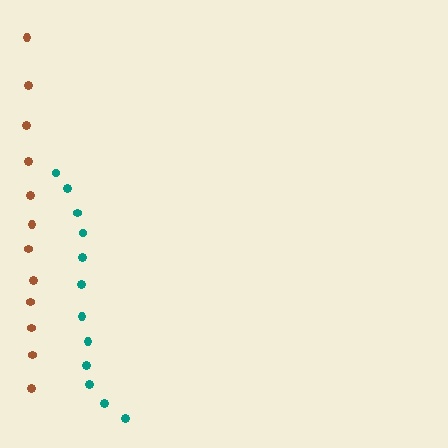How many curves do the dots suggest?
There are 2 distinct paths.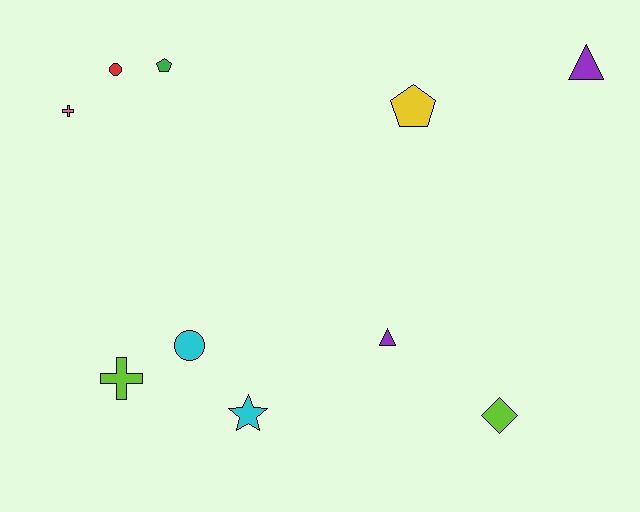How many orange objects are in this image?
There are no orange objects.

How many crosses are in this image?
There are 2 crosses.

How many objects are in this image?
There are 10 objects.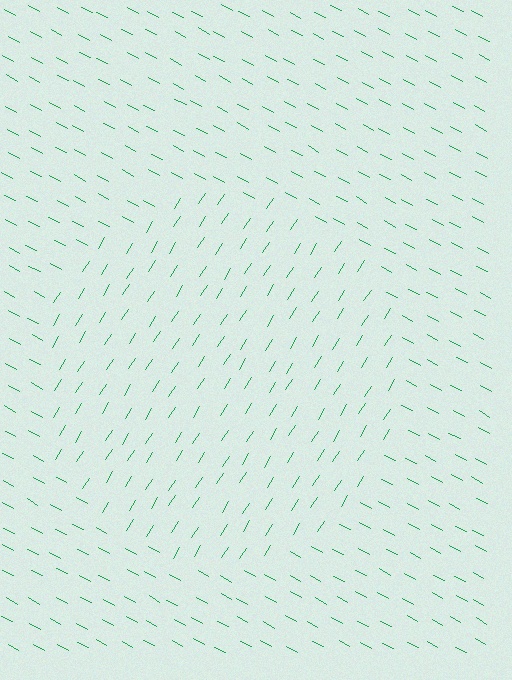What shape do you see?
I see a circle.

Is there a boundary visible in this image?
Yes, there is a texture boundary formed by a change in line orientation.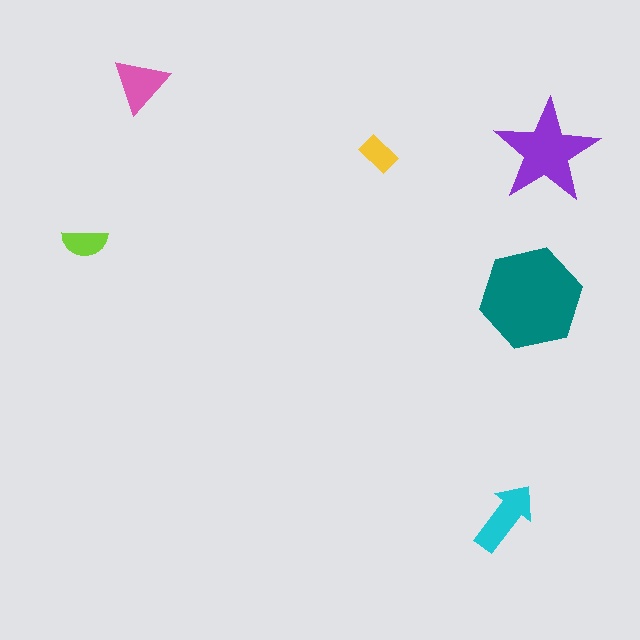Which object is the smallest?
The yellow rectangle.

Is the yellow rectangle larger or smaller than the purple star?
Smaller.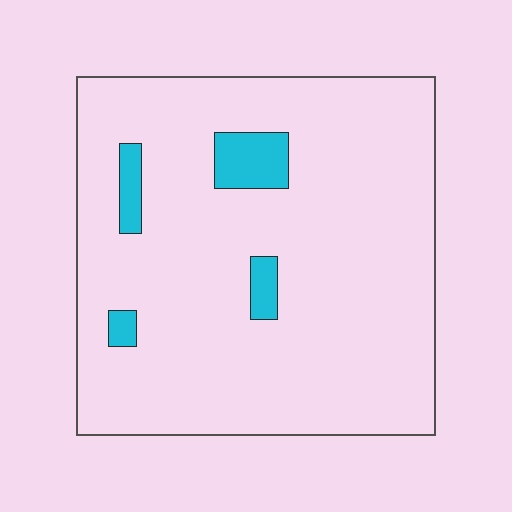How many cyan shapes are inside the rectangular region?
4.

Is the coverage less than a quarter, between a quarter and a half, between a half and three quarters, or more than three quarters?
Less than a quarter.